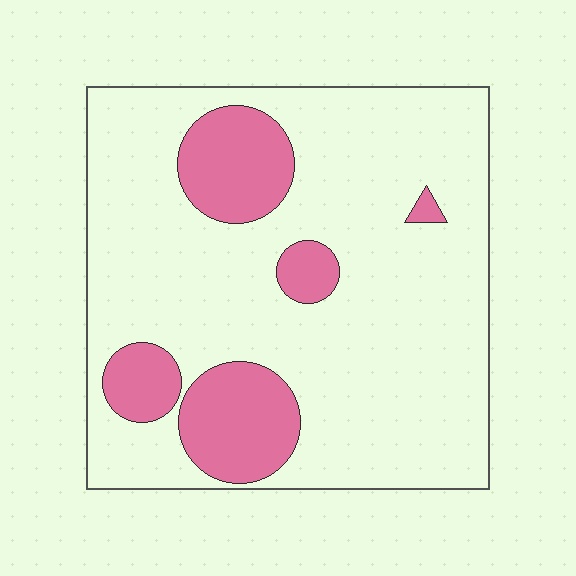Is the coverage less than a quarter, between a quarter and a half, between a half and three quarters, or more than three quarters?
Less than a quarter.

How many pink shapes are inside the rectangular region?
5.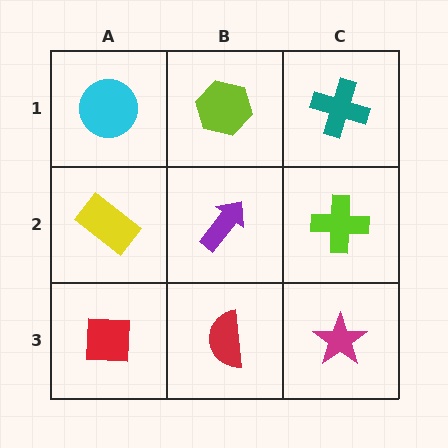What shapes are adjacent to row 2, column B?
A lime hexagon (row 1, column B), a red semicircle (row 3, column B), a yellow rectangle (row 2, column A), a lime cross (row 2, column C).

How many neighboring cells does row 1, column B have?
3.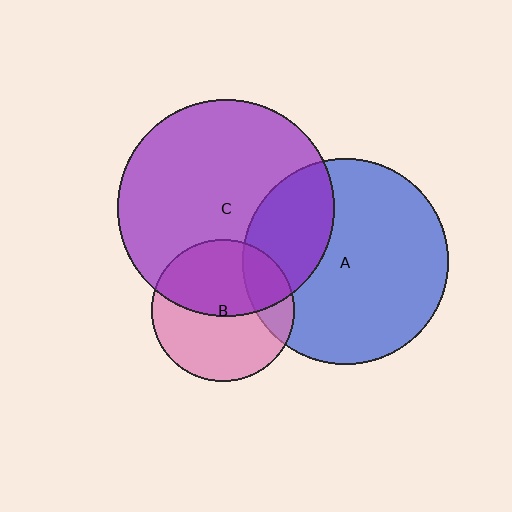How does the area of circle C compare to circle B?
Approximately 2.3 times.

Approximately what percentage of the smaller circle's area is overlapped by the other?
Approximately 30%.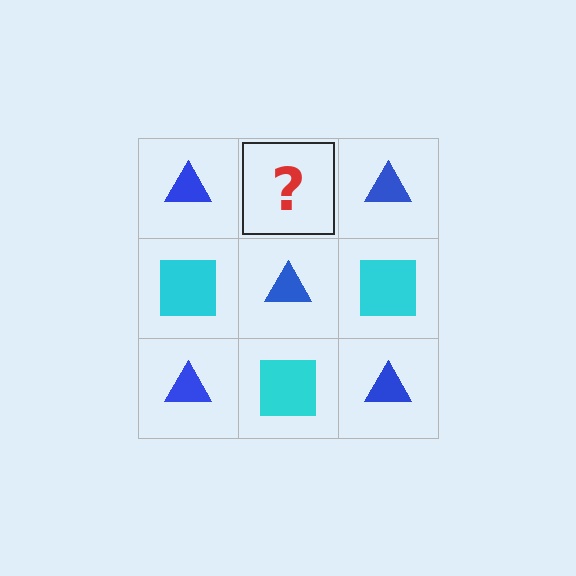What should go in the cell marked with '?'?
The missing cell should contain a cyan square.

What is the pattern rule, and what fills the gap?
The rule is that it alternates blue triangle and cyan square in a checkerboard pattern. The gap should be filled with a cyan square.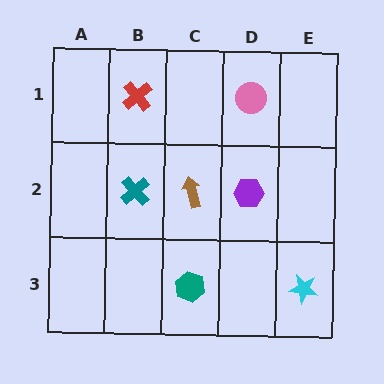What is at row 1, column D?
A pink circle.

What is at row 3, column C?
A teal hexagon.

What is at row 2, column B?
A teal cross.